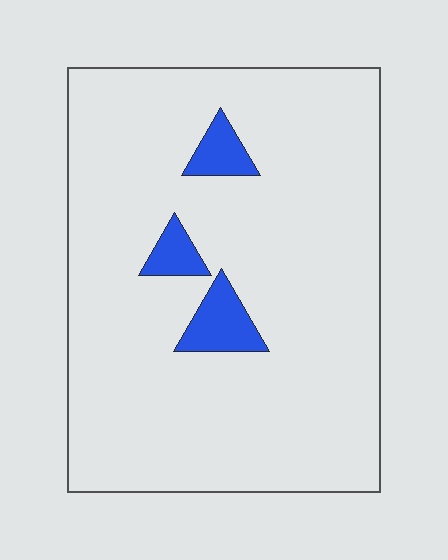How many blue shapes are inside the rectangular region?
3.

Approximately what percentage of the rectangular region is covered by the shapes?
Approximately 5%.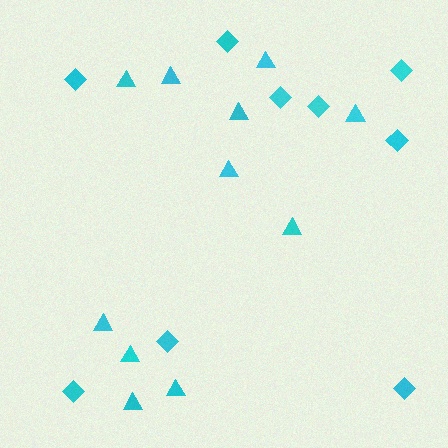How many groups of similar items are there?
There are 2 groups: one group of triangles (11) and one group of diamonds (9).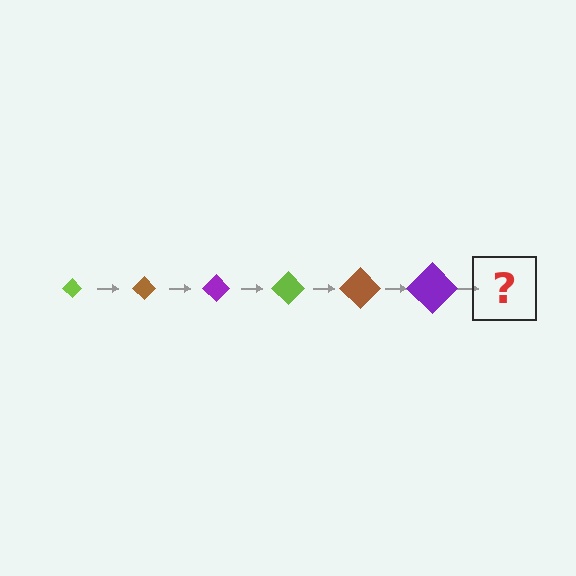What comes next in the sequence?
The next element should be a lime diamond, larger than the previous one.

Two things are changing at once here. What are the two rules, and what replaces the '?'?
The two rules are that the diamond grows larger each step and the color cycles through lime, brown, and purple. The '?' should be a lime diamond, larger than the previous one.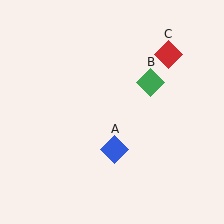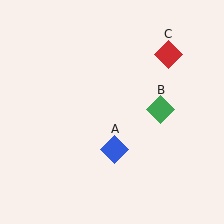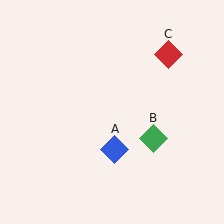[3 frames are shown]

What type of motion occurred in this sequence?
The green diamond (object B) rotated clockwise around the center of the scene.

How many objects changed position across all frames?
1 object changed position: green diamond (object B).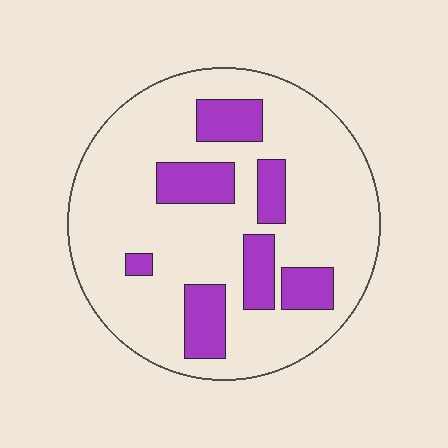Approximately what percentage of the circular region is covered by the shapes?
Approximately 20%.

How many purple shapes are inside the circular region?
7.